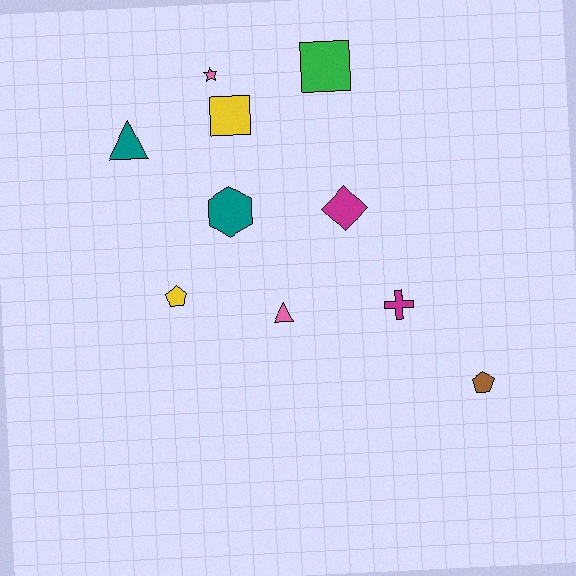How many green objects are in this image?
There is 1 green object.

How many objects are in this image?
There are 10 objects.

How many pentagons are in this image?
There are 2 pentagons.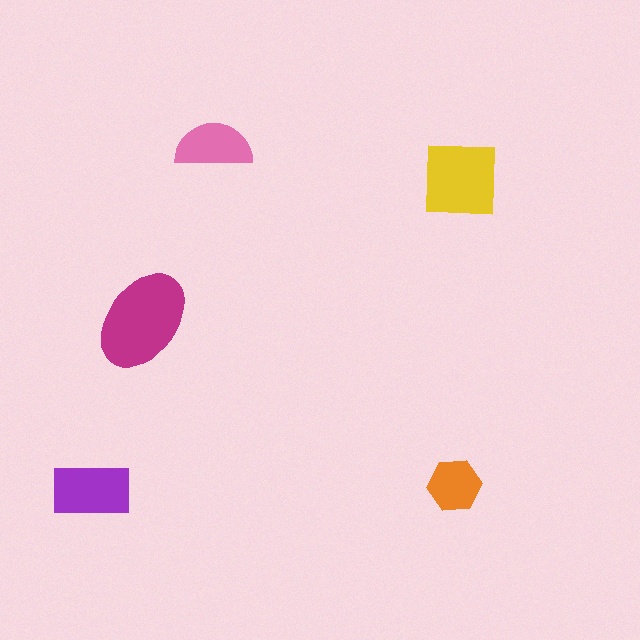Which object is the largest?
The magenta ellipse.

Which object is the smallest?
The orange hexagon.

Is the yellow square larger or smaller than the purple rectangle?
Larger.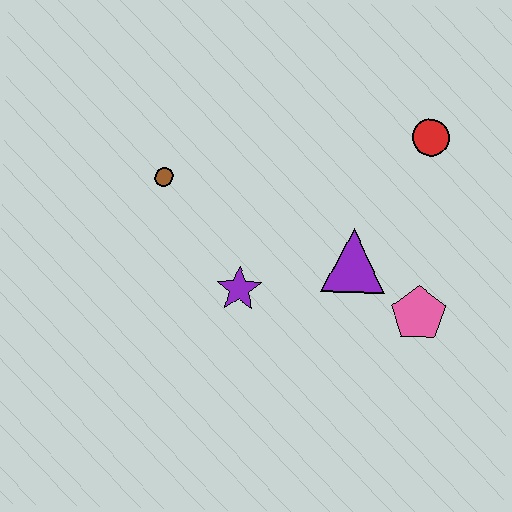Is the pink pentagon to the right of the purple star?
Yes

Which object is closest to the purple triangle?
The pink pentagon is closest to the purple triangle.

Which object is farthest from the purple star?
The red circle is farthest from the purple star.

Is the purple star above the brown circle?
No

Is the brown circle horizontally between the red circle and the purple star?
No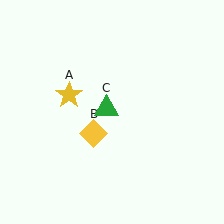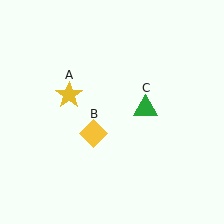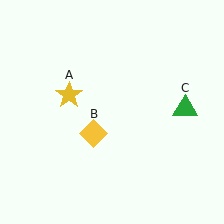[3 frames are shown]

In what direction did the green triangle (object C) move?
The green triangle (object C) moved right.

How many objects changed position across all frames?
1 object changed position: green triangle (object C).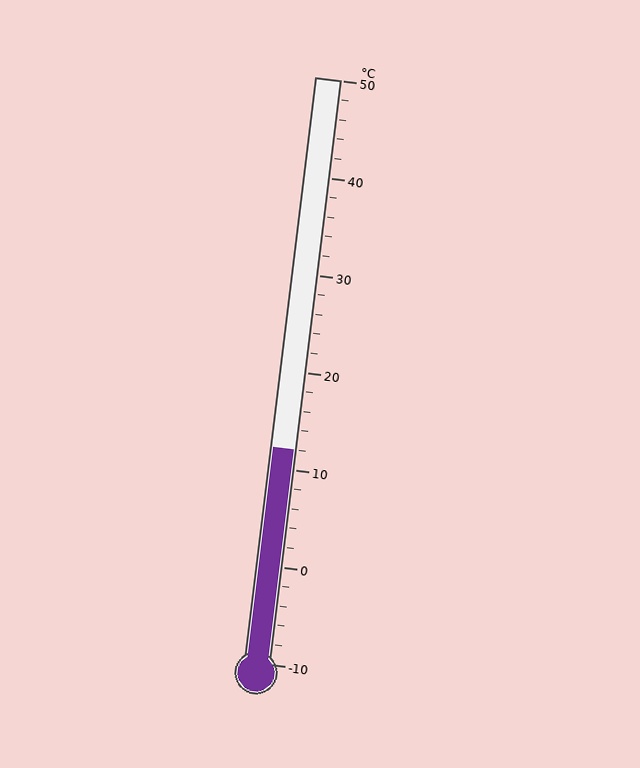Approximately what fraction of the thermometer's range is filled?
The thermometer is filled to approximately 35% of its range.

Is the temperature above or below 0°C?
The temperature is above 0°C.